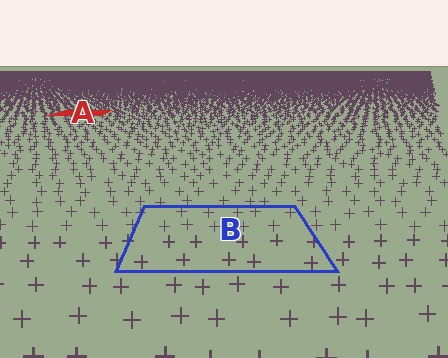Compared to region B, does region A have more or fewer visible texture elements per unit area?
Region A has more texture elements per unit area — they are packed more densely because it is farther away.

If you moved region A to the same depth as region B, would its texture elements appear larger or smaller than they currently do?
They would appear larger. At a closer depth, the same texture elements are projected at a bigger on-screen size.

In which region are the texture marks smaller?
The texture marks are smaller in region A, because it is farther away.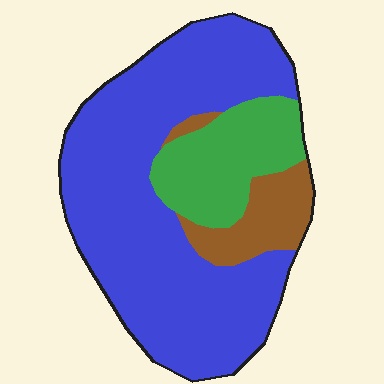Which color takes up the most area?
Blue, at roughly 70%.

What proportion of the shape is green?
Green covers around 20% of the shape.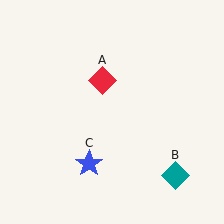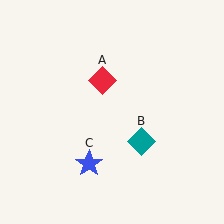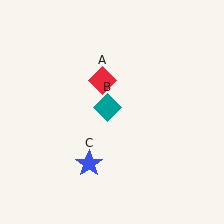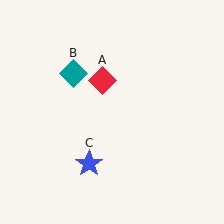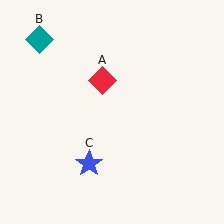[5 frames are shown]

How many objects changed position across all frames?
1 object changed position: teal diamond (object B).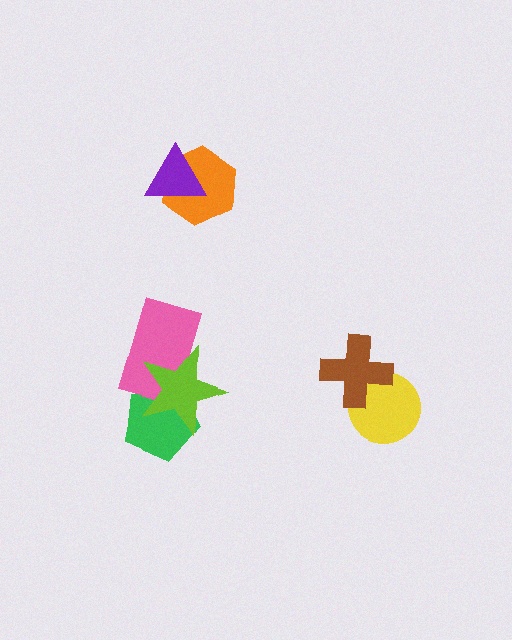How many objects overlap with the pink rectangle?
2 objects overlap with the pink rectangle.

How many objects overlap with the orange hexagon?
1 object overlaps with the orange hexagon.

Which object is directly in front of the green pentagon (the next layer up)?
The pink rectangle is directly in front of the green pentagon.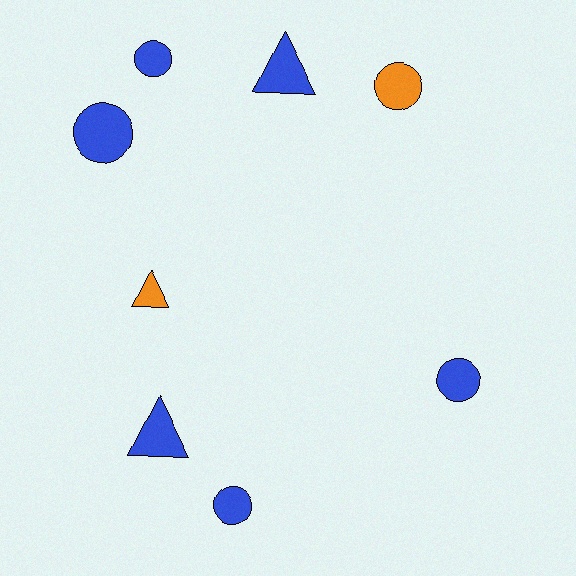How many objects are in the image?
There are 8 objects.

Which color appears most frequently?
Blue, with 6 objects.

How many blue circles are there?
There are 4 blue circles.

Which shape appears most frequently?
Circle, with 5 objects.